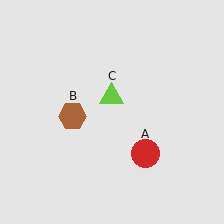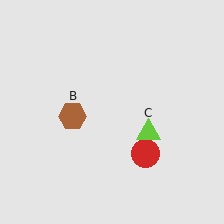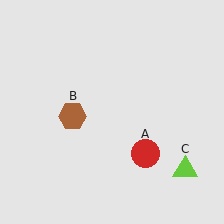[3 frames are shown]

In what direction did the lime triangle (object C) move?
The lime triangle (object C) moved down and to the right.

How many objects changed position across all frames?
1 object changed position: lime triangle (object C).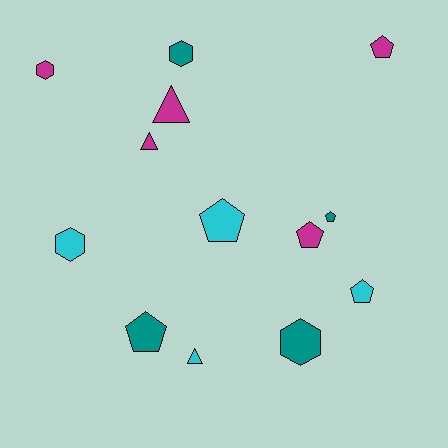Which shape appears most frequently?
Pentagon, with 6 objects.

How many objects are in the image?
There are 13 objects.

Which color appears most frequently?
Magenta, with 5 objects.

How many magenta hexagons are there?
There is 1 magenta hexagon.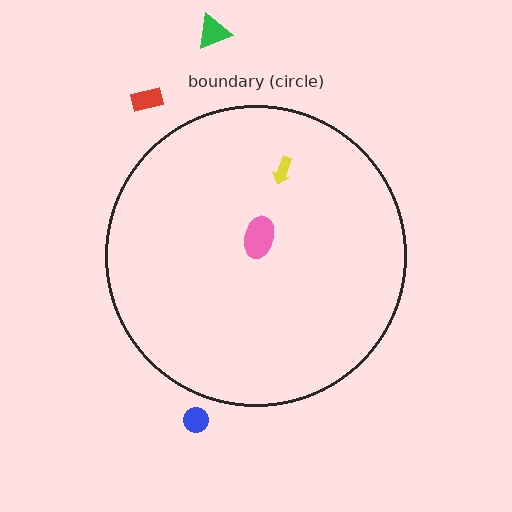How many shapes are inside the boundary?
2 inside, 3 outside.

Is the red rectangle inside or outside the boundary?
Outside.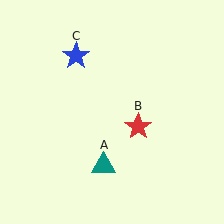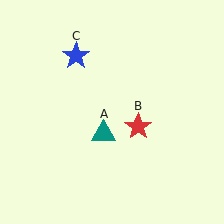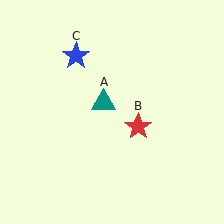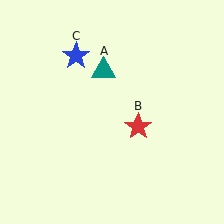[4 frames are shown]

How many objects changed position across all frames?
1 object changed position: teal triangle (object A).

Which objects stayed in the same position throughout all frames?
Red star (object B) and blue star (object C) remained stationary.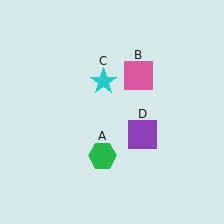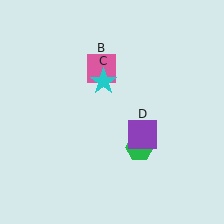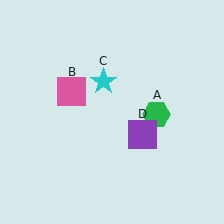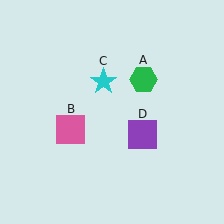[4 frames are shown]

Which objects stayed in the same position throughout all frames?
Cyan star (object C) and purple square (object D) remained stationary.